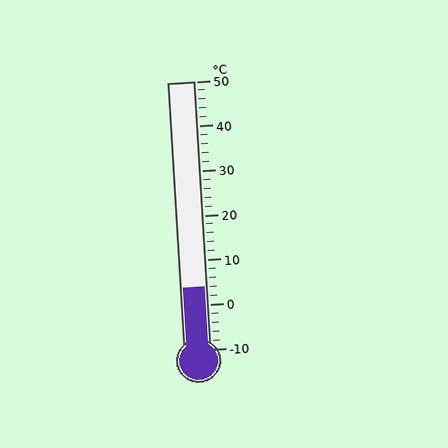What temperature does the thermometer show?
The thermometer shows approximately 4°C.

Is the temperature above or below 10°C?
The temperature is below 10°C.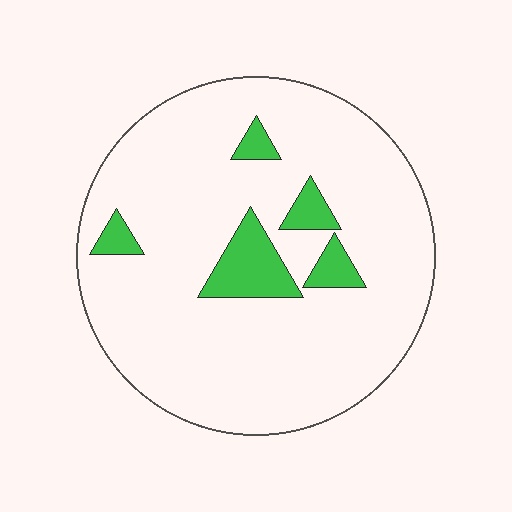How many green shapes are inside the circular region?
5.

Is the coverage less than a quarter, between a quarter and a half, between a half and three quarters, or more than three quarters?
Less than a quarter.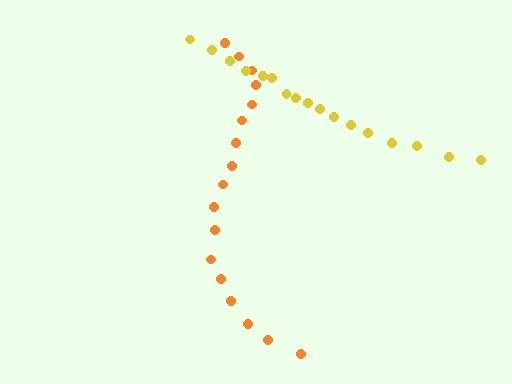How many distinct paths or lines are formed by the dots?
There are 2 distinct paths.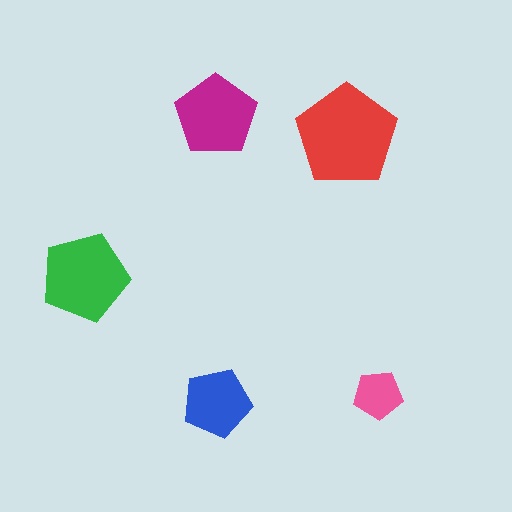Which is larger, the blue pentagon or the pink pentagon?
The blue one.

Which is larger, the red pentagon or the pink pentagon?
The red one.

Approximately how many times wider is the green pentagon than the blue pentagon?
About 1.5 times wider.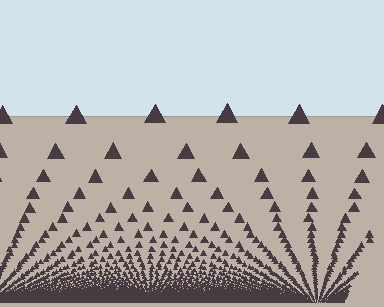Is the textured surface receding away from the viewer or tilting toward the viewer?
The surface appears to tilt toward the viewer. Texture elements get larger and sparser toward the top.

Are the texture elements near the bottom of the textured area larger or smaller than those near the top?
Smaller. The gradient is inverted — elements near the bottom are smaller and denser.